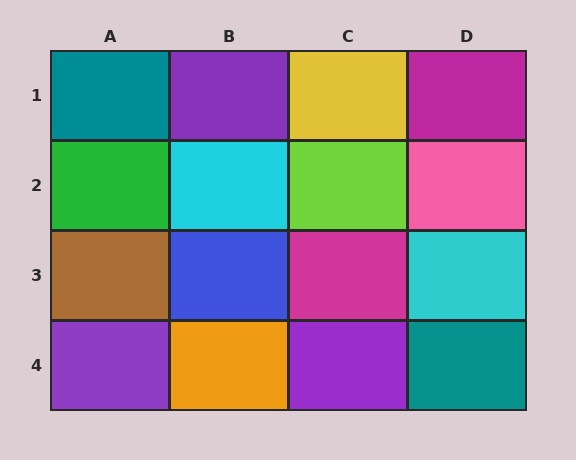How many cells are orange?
1 cell is orange.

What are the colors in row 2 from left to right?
Green, cyan, lime, pink.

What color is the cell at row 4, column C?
Purple.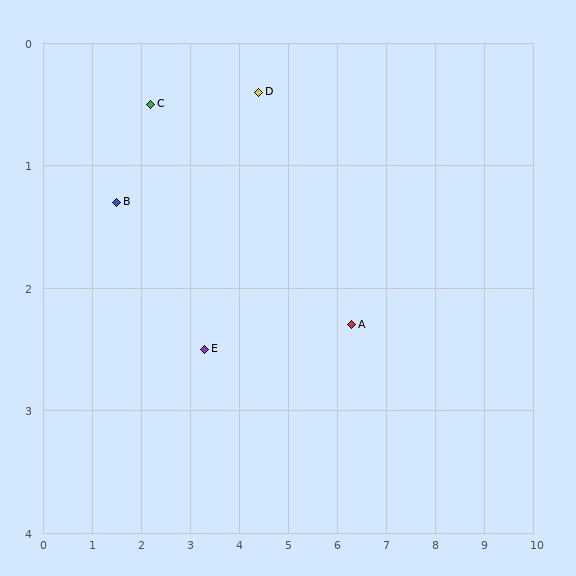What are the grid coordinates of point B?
Point B is at approximately (1.5, 1.3).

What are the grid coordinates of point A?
Point A is at approximately (6.3, 2.3).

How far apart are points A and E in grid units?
Points A and E are about 3.0 grid units apart.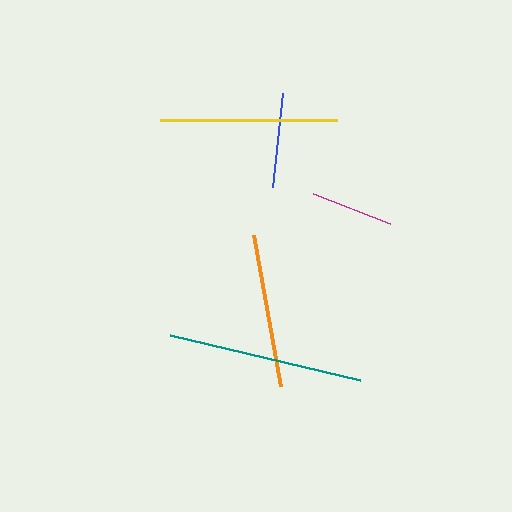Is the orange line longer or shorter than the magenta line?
The orange line is longer than the magenta line.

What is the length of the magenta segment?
The magenta segment is approximately 83 pixels long.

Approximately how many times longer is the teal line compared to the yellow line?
The teal line is approximately 1.1 times the length of the yellow line.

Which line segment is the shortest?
The magenta line is the shortest at approximately 83 pixels.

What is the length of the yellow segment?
The yellow segment is approximately 177 pixels long.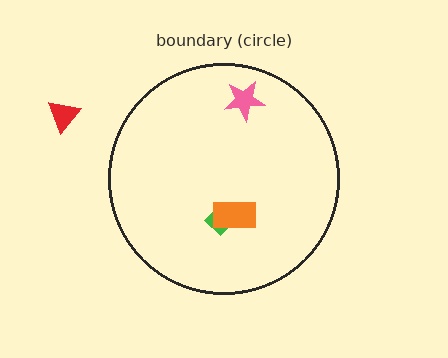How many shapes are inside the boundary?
3 inside, 1 outside.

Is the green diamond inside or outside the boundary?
Inside.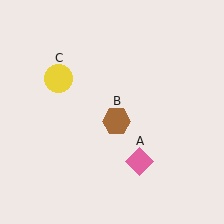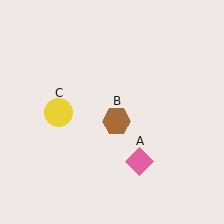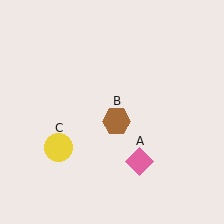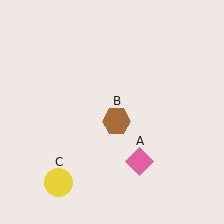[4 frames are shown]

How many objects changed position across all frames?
1 object changed position: yellow circle (object C).